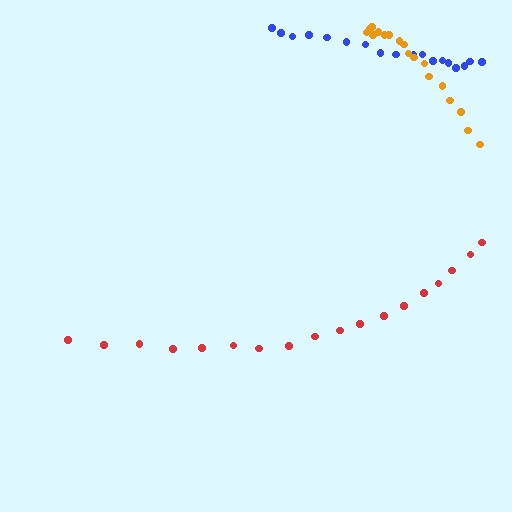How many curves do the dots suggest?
There are 3 distinct paths.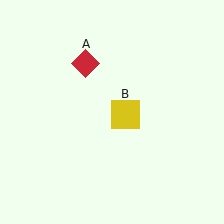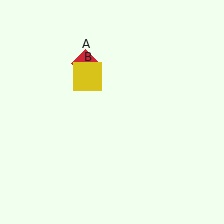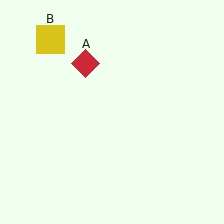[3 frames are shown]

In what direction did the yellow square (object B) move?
The yellow square (object B) moved up and to the left.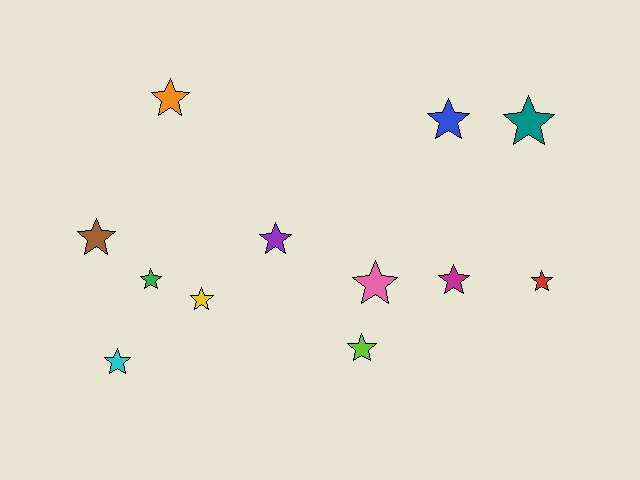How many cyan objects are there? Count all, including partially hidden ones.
There is 1 cyan object.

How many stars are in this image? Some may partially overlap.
There are 12 stars.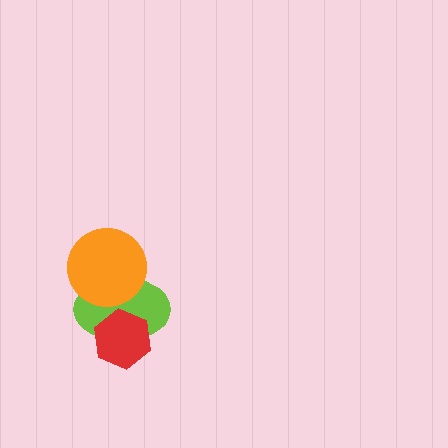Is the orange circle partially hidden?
No, no other shape covers it.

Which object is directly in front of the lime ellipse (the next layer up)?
The red hexagon is directly in front of the lime ellipse.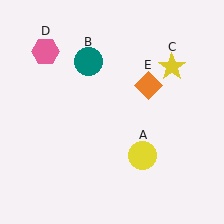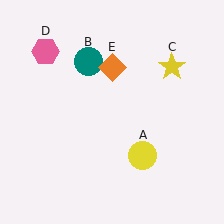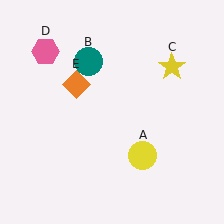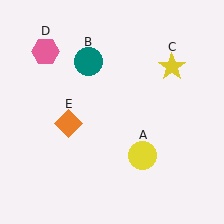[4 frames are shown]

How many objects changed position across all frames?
1 object changed position: orange diamond (object E).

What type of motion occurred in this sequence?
The orange diamond (object E) rotated counterclockwise around the center of the scene.